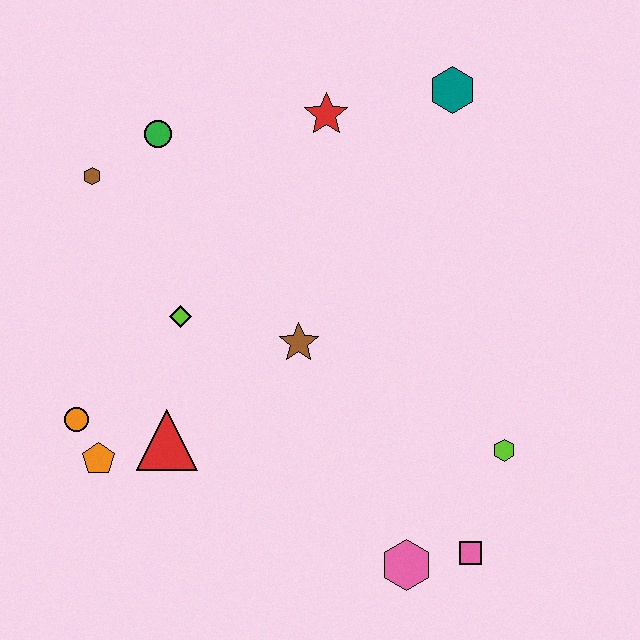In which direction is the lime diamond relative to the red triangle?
The lime diamond is above the red triangle.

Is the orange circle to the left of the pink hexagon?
Yes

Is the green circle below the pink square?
No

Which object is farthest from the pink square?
The brown hexagon is farthest from the pink square.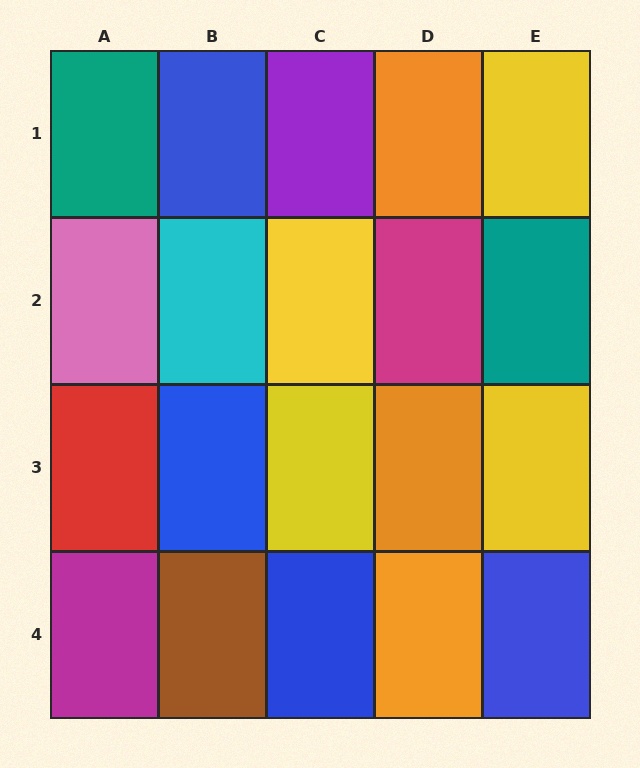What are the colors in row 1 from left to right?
Teal, blue, purple, orange, yellow.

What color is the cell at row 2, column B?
Cyan.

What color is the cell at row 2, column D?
Magenta.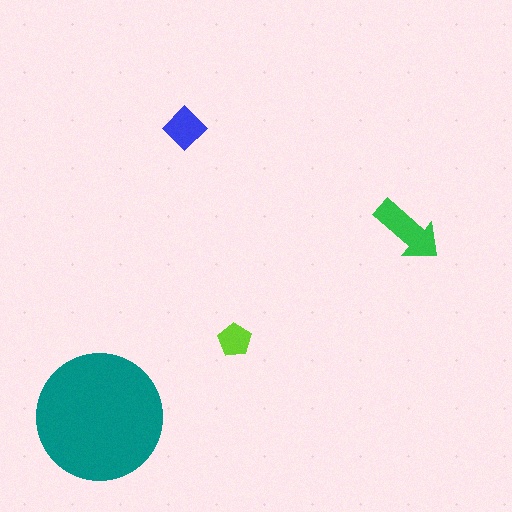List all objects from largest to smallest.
The teal circle, the green arrow, the blue diamond, the lime pentagon.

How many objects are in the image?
There are 4 objects in the image.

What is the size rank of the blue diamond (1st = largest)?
3rd.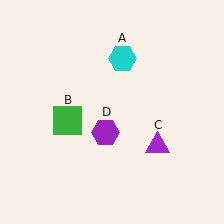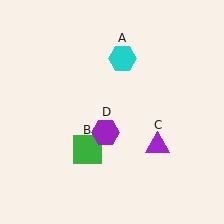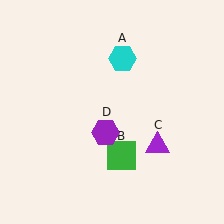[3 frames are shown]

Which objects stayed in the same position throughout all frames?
Cyan hexagon (object A) and purple triangle (object C) and purple hexagon (object D) remained stationary.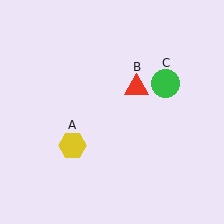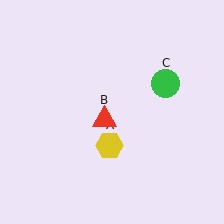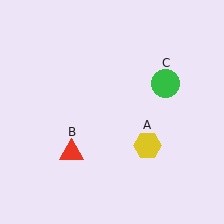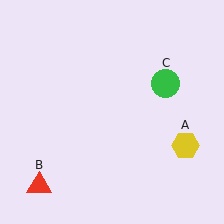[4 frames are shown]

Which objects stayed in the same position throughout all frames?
Green circle (object C) remained stationary.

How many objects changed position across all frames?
2 objects changed position: yellow hexagon (object A), red triangle (object B).